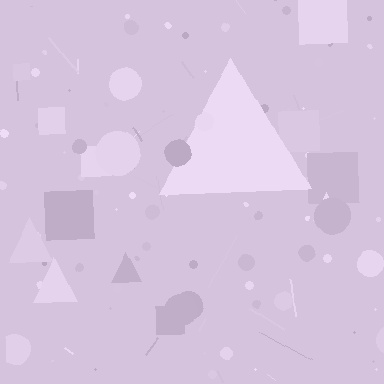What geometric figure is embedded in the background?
A triangle is embedded in the background.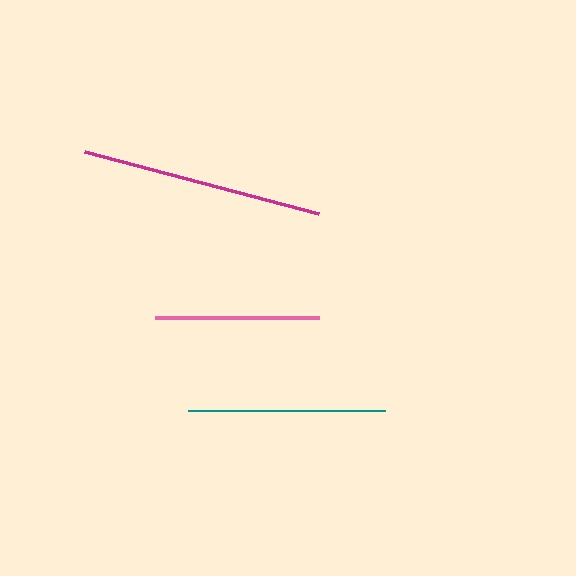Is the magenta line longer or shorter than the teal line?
The magenta line is longer than the teal line.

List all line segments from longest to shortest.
From longest to shortest: magenta, teal, pink.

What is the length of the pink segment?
The pink segment is approximately 164 pixels long.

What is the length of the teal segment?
The teal segment is approximately 197 pixels long.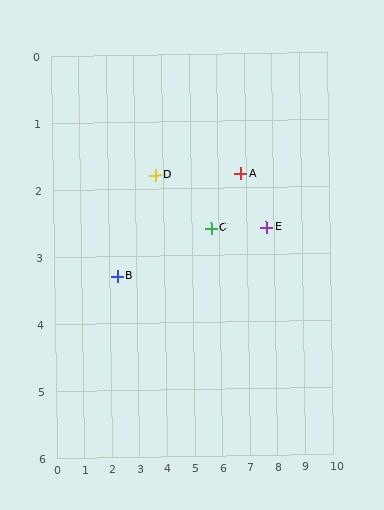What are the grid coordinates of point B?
Point B is at approximately (2.3, 3.3).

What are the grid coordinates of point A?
Point A is at approximately (6.8, 1.8).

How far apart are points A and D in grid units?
Points A and D are about 3.1 grid units apart.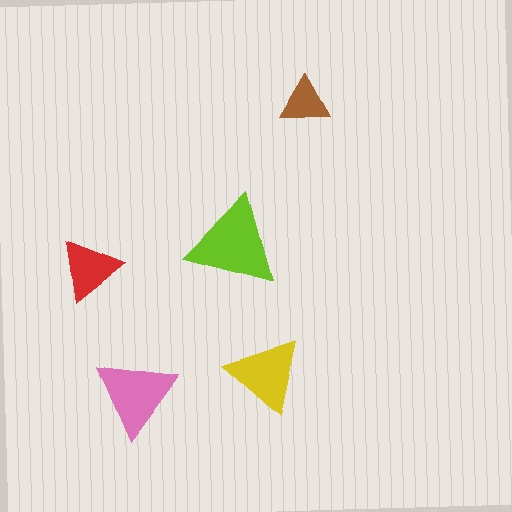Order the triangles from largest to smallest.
the lime one, the pink one, the yellow one, the red one, the brown one.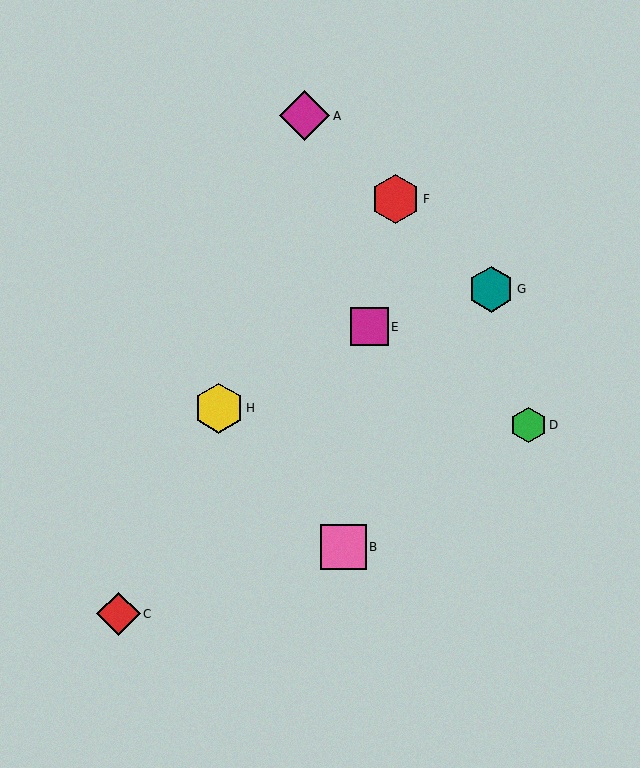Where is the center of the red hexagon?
The center of the red hexagon is at (396, 199).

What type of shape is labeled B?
Shape B is a pink square.